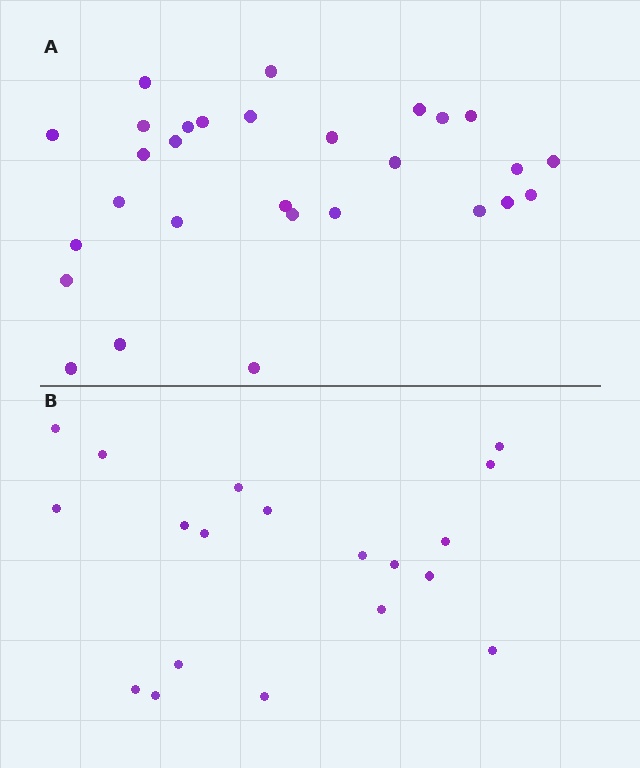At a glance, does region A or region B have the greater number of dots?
Region A (the top region) has more dots.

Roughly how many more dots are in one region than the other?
Region A has roughly 10 or so more dots than region B.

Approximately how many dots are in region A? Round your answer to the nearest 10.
About 30 dots. (The exact count is 29, which rounds to 30.)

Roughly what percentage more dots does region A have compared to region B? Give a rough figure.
About 55% more.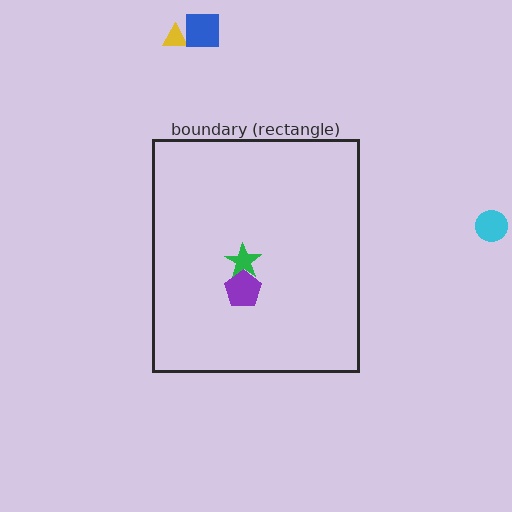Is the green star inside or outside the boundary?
Inside.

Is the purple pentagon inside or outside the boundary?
Inside.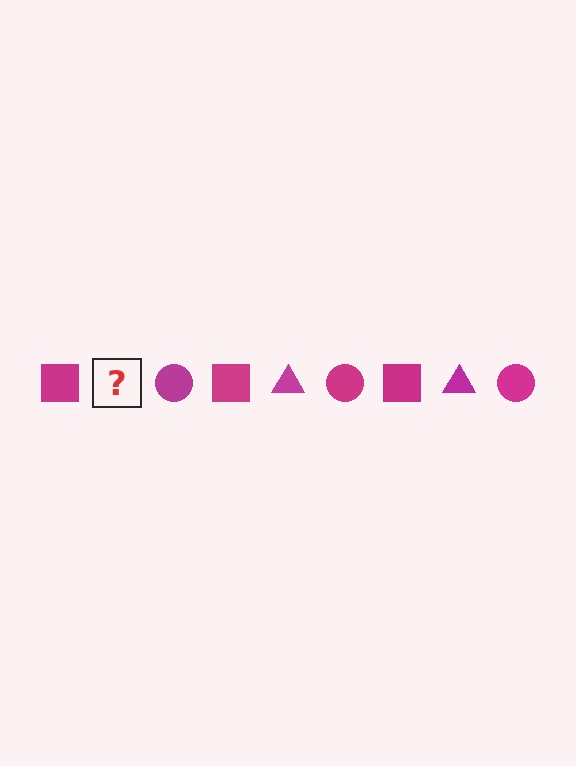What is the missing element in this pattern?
The missing element is a magenta triangle.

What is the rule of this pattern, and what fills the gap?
The rule is that the pattern cycles through square, triangle, circle shapes in magenta. The gap should be filled with a magenta triangle.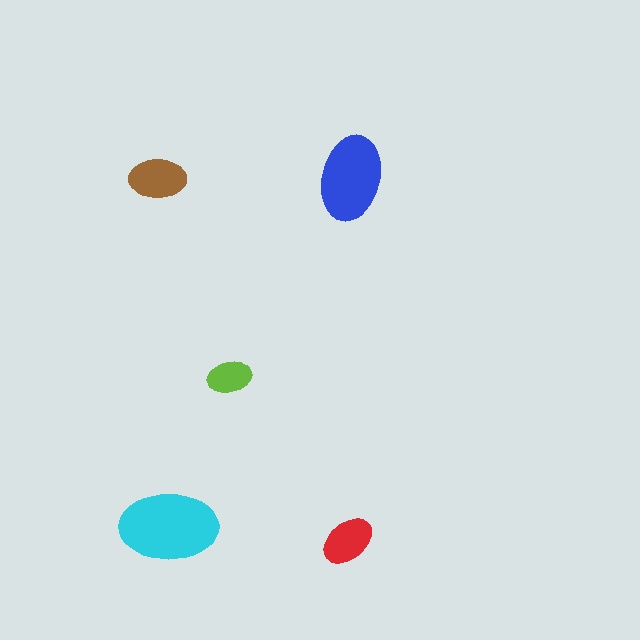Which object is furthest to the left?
The brown ellipse is leftmost.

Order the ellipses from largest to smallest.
the cyan one, the blue one, the brown one, the red one, the lime one.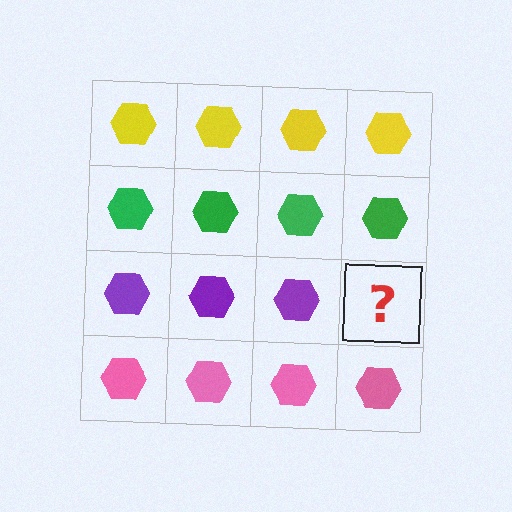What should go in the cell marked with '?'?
The missing cell should contain a purple hexagon.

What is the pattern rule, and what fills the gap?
The rule is that each row has a consistent color. The gap should be filled with a purple hexagon.